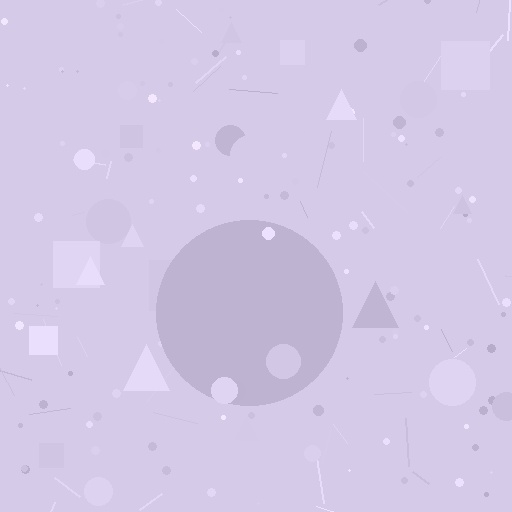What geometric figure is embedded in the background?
A circle is embedded in the background.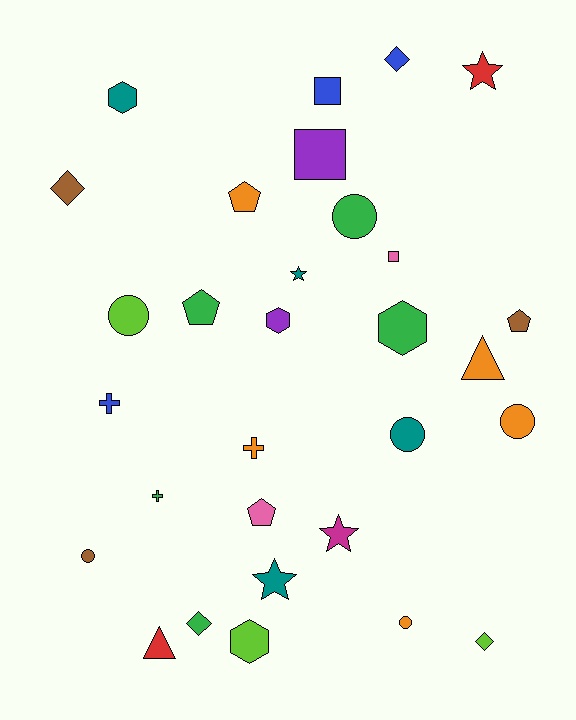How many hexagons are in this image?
There are 4 hexagons.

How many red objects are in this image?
There are 2 red objects.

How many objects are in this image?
There are 30 objects.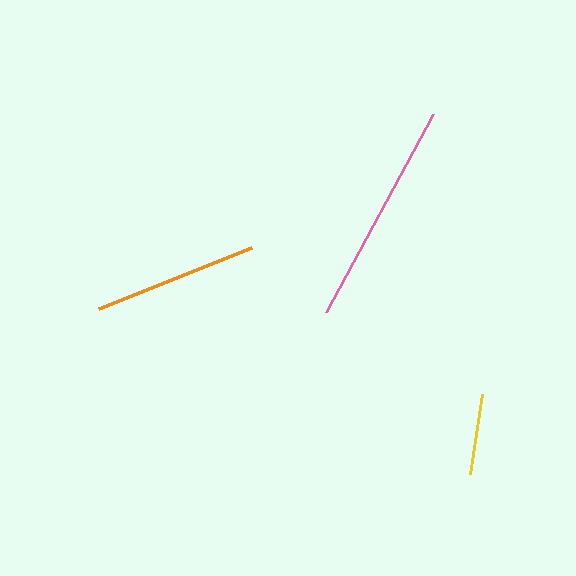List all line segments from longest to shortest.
From longest to shortest: pink, orange, yellow.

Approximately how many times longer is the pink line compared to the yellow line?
The pink line is approximately 2.8 times the length of the yellow line.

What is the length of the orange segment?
The orange segment is approximately 165 pixels long.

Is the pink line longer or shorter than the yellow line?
The pink line is longer than the yellow line.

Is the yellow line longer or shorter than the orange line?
The orange line is longer than the yellow line.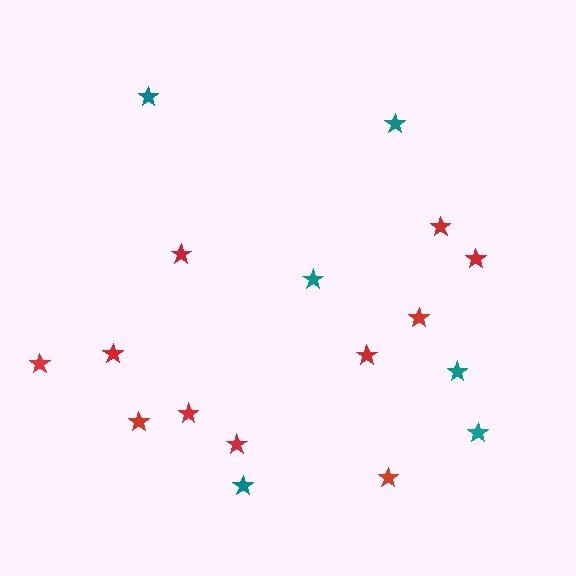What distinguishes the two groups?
There are 2 groups: one group of red stars (11) and one group of teal stars (6).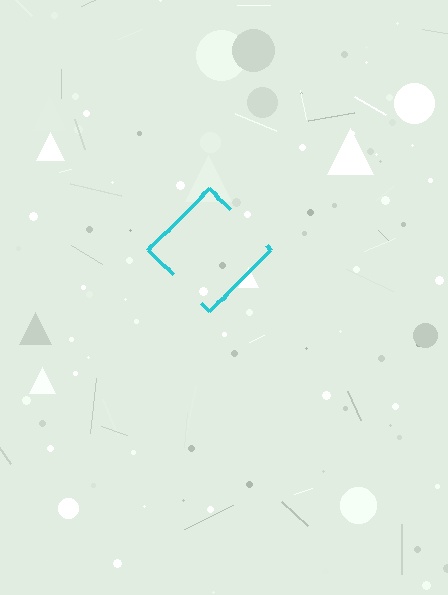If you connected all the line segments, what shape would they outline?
They would outline a diamond.